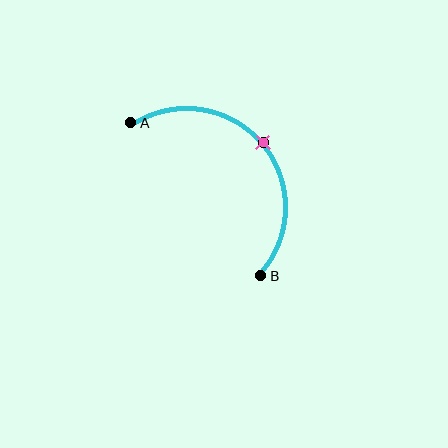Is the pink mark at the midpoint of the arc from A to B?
Yes. The pink mark lies on the arc at equal arc-length from both A and B — it is the arc midpoint.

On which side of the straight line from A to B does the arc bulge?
The arc bulges above and to the right of the straight line connecting A and B.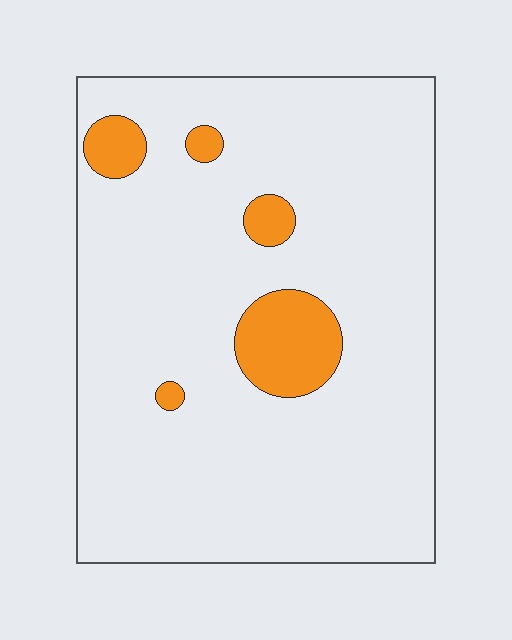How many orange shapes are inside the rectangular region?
5.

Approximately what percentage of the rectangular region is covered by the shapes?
Approximately 10%.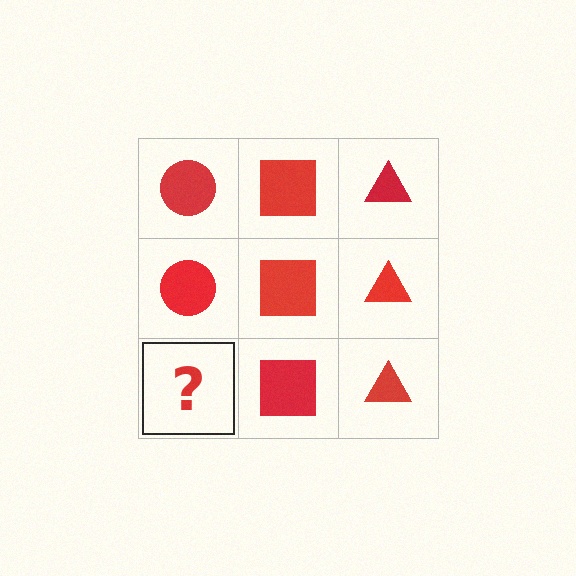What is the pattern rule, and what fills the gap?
The rule is that each column has a consistent shape. The gap should be filled with a red circle.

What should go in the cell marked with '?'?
The missing cell should contain a red circle.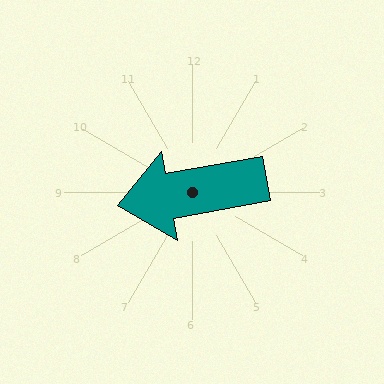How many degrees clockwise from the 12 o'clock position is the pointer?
Approximately 260 degrees.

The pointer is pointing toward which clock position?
Roughly 9 o'clock.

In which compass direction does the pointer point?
West.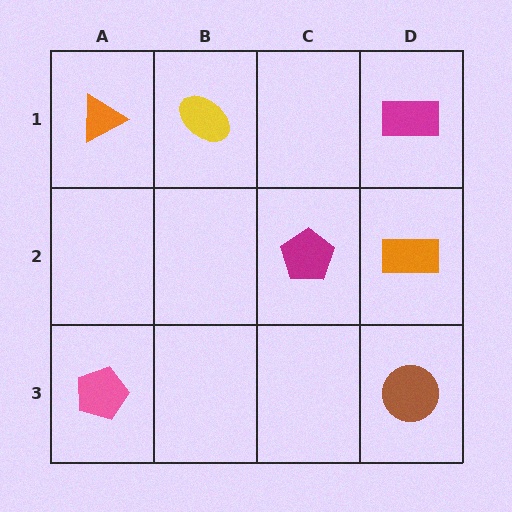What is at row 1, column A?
An orange triangle.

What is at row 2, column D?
An orange rectangle.